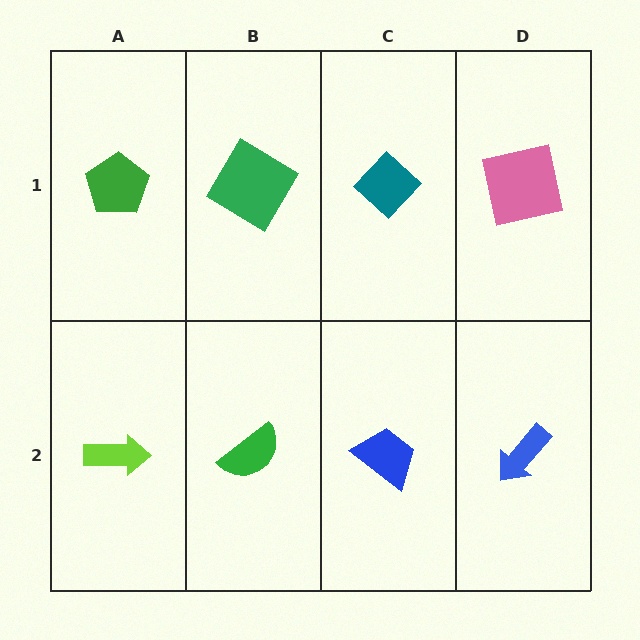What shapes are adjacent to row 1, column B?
A green semicircle (row 2, column B), a green pentagon (row 1, column A), a teal diamond (row 1, column C).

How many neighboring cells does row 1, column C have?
3.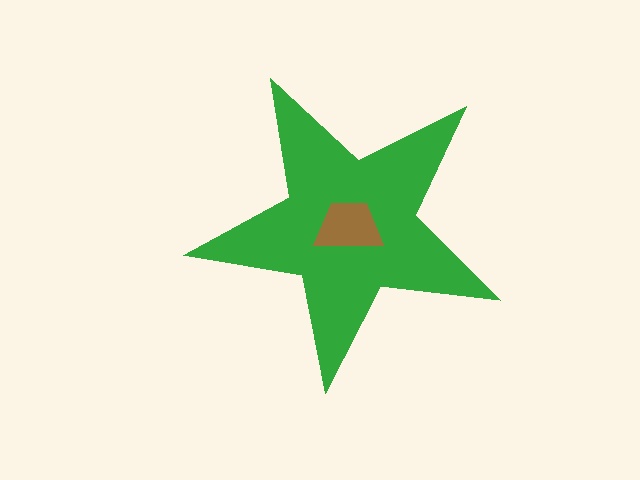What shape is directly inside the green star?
The brown trapezoid.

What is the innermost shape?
The brown trapezoid.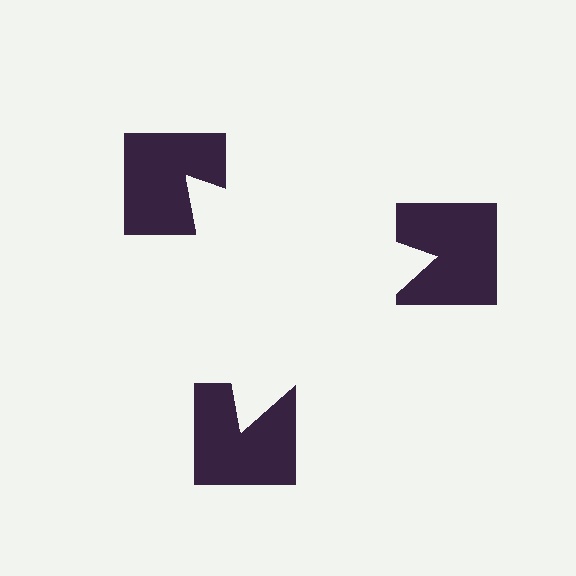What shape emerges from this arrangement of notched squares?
An illusory triangle — its edges are inferred from the aligned wedge cuts in the notched squares, not physically drawn.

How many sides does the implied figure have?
3 sides.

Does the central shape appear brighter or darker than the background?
It typically appears slightly brighter than the background, even though no actual brightness change is drawn.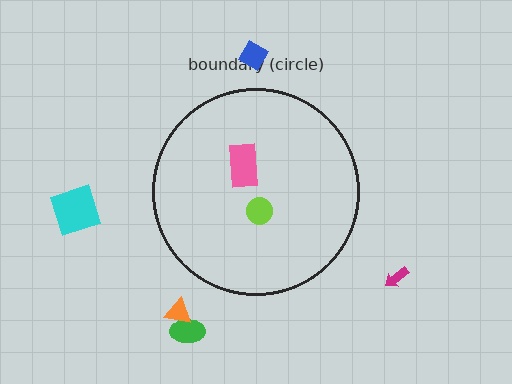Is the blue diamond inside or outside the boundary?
Outside.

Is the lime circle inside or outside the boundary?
Inside.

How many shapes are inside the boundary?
2 inside, 5 outside.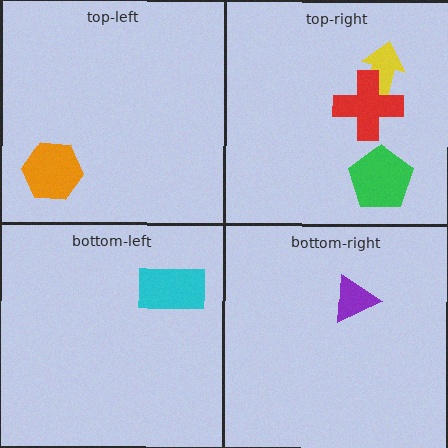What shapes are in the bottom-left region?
The cyan rectangle.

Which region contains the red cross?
The top-right region.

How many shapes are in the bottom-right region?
1.